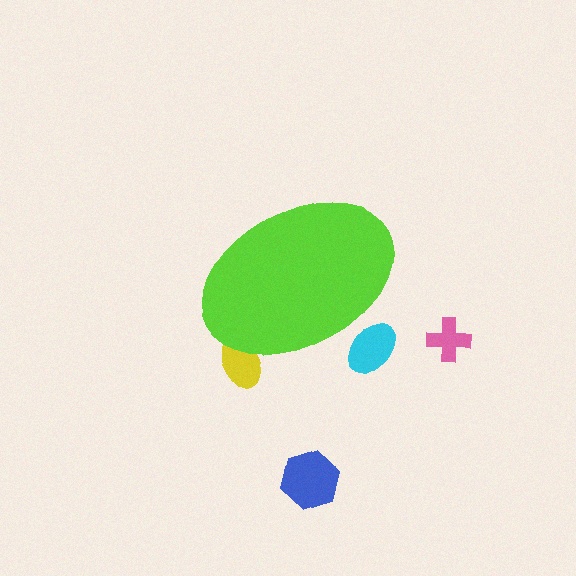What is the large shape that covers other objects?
A lime ellipse.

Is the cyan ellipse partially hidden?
Yes, the cyan ellipse is partially hidden behind the lime ellipse.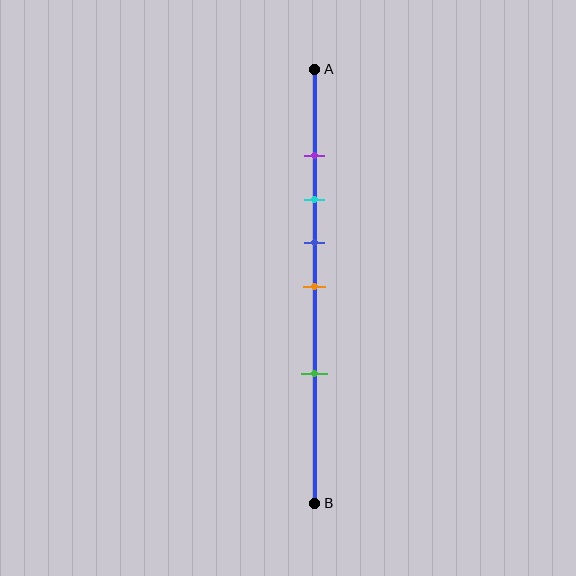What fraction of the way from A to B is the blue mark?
The blue mark is approximately 40% (0.4) of the way from A to B.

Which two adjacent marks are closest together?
The purple and cyan marks are the closest adjacent pair.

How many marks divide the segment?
There are 5 marks dividing the segment.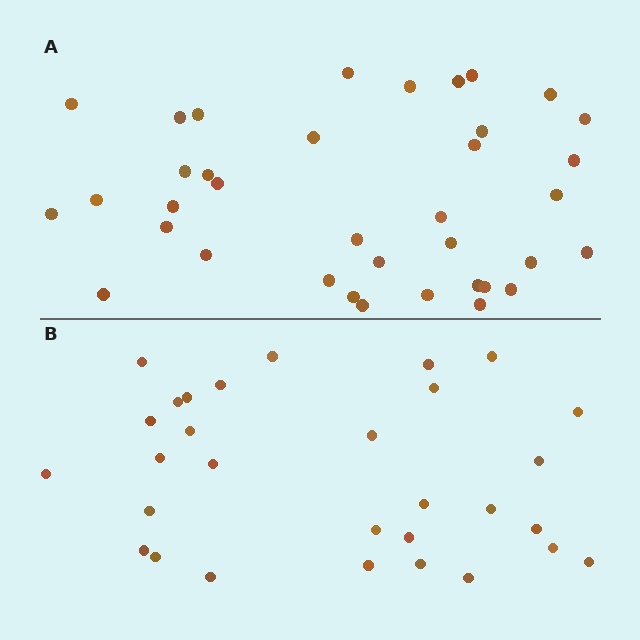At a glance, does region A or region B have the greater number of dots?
Region A (the top region) has more dots.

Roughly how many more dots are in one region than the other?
Region A has roughly 8 or so more dots than region B.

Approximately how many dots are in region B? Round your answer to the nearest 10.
About 30 dots.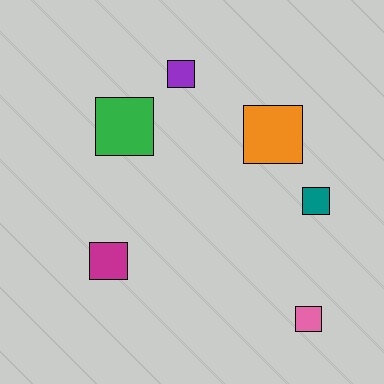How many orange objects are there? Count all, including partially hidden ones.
There is 1 orange object.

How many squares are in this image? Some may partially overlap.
There are 6 squares.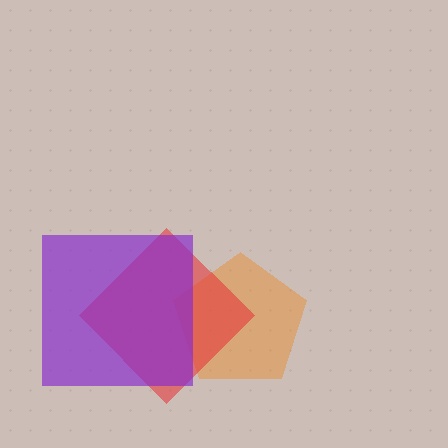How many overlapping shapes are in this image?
There are 3 overlapping shapes in the image.